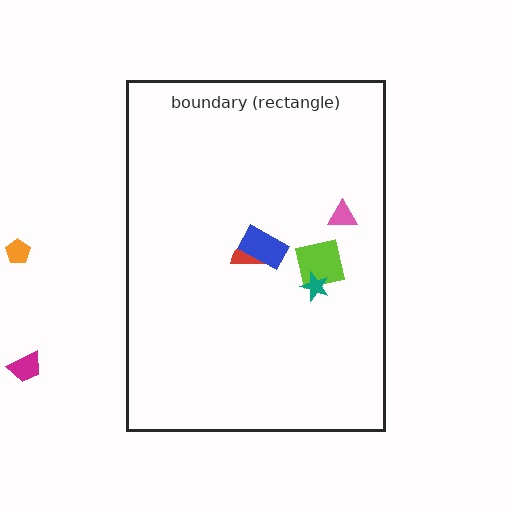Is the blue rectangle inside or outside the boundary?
Inside.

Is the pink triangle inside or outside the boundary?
Inside.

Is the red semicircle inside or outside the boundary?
Inside.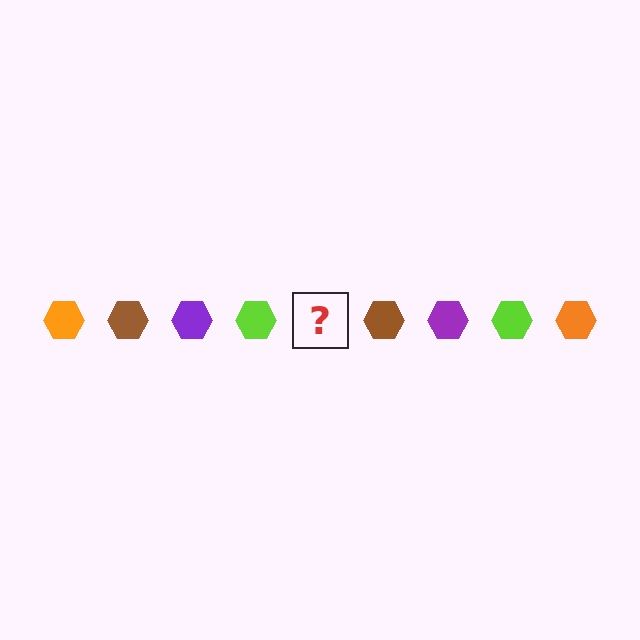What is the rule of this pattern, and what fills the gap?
The rule is that the pattern cycles through orange, brown, purple, lime hexagons. The gap should be filled with an orange hexagon.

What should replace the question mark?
The question mark should be replaced with an orange hexagon.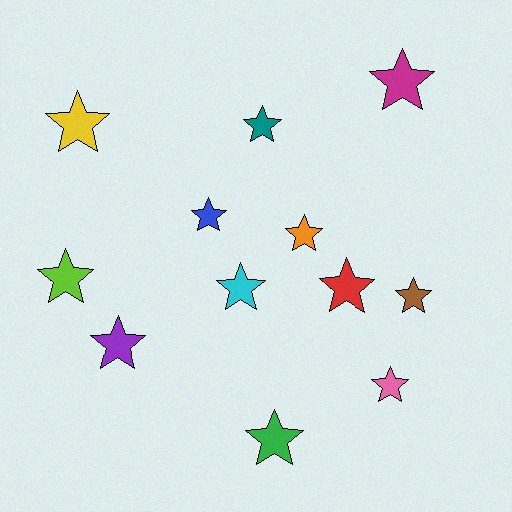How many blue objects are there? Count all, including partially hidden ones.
There is 1 blue object.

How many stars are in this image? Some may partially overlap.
There are 12 stars.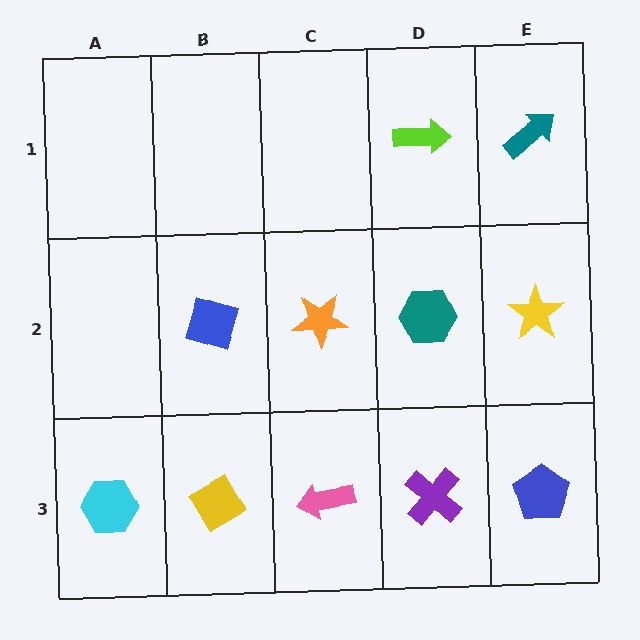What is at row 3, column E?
A blue pentagon.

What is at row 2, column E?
A yellow star.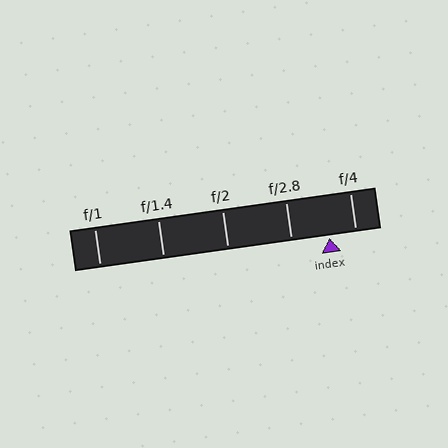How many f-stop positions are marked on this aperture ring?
There are 5 f-stop positions marked.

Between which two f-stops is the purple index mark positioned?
The index mark is between f/2.8 and f/4.